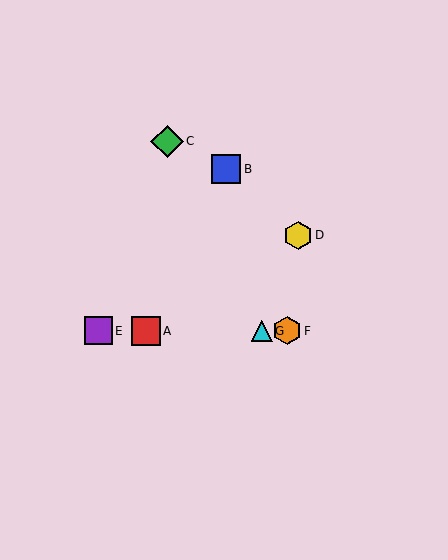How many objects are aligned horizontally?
4 objects (A, E, F, G) are aligned horizontally.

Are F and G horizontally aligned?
Yes, both are at y≈331.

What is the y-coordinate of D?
Object D is at y≈235.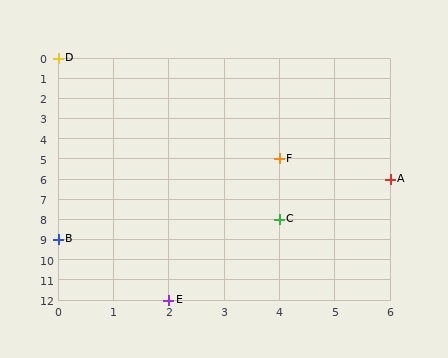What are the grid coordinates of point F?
Point F is at grid coordinates (4, 5).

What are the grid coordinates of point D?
Point D is at grid coordinates (0, 0).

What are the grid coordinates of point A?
Point A is at grid coordinates (6, 6).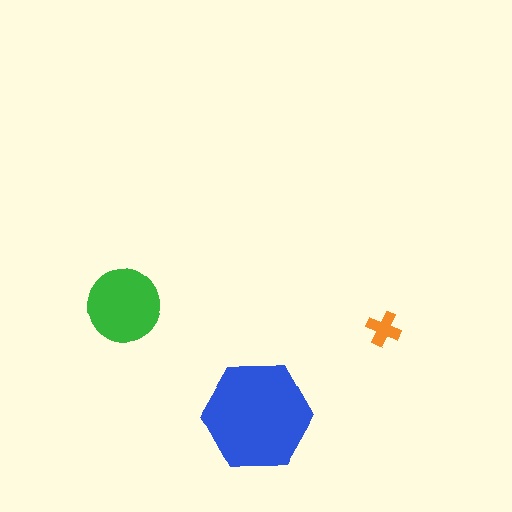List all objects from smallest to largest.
The orange cross, the green circle, the blue hexagon.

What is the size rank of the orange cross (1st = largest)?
3rd.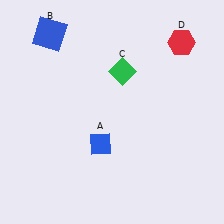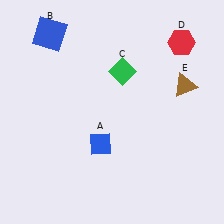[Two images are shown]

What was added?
A brown triangle (E) was added in Image 2.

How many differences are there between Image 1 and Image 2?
There is 1 difference between the two images.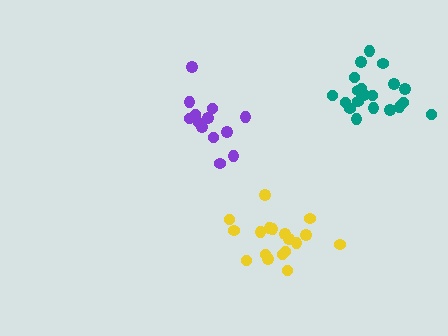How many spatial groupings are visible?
There are 3 spatial groupings.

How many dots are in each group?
Group 1: 14 dots, Group 2: 20 dots, Group 3: 18 dots (52 total).